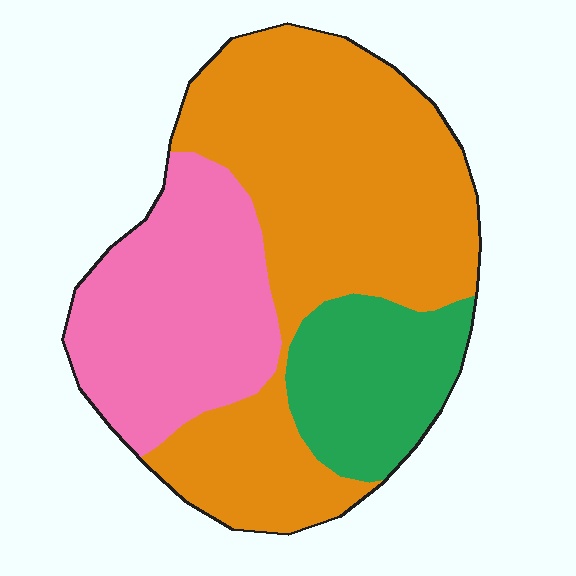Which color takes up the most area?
Orange, at roughly 55%.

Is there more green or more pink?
Pink.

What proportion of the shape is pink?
Pink covers 29% of the shape.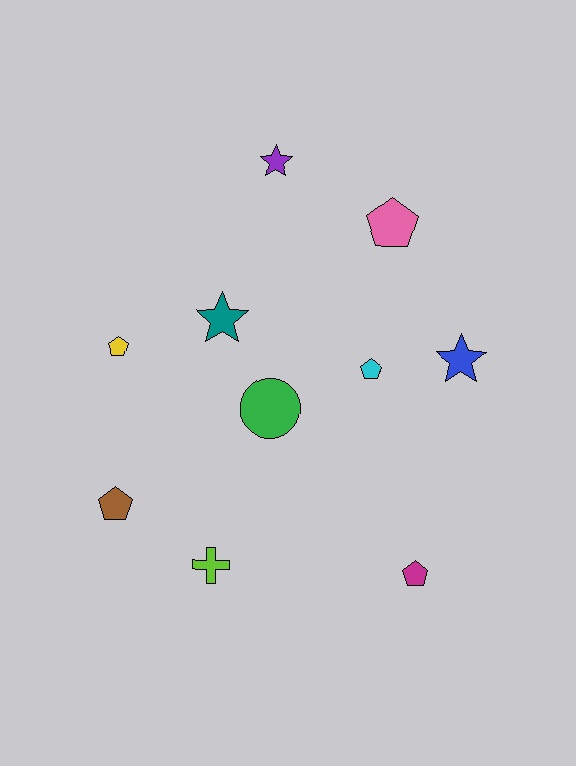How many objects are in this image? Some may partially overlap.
There are 10 objects.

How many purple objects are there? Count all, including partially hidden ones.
There is 1 purple object.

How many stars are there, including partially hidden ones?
There are 3 stars.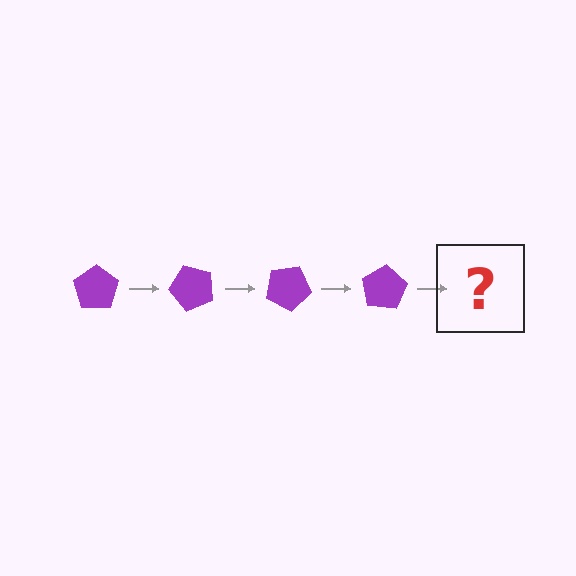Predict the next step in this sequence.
The next step is a purple pentagon rotated 200 degrees.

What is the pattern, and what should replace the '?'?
The pattern is that the pentagon rotates 50 degrees each step. The '?' should be a purple pentagon rotated 200 degrees.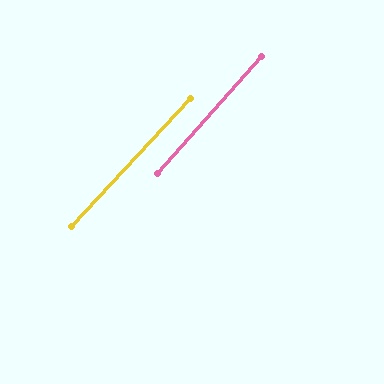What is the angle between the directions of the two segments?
Approximately 1 degree.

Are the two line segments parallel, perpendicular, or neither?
Parallel — their directions differ by only 1.1°.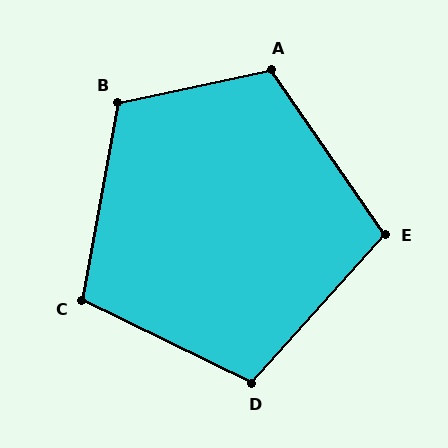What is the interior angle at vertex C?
Approximately 106 degrees (obtuse).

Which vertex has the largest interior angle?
A, at approximately 112 degrees.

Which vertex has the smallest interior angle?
E, at approximately 103 degrees.